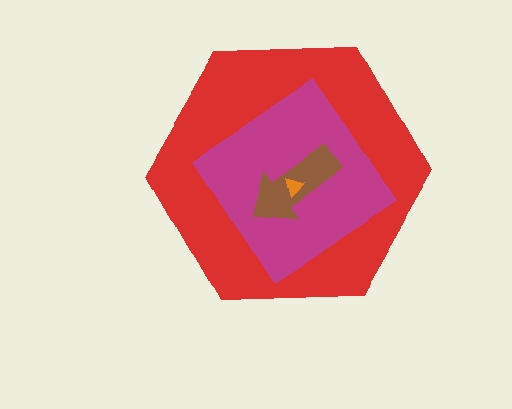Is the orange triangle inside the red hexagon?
Yes.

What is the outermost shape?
The red hexagon.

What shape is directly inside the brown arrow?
The orange triangle.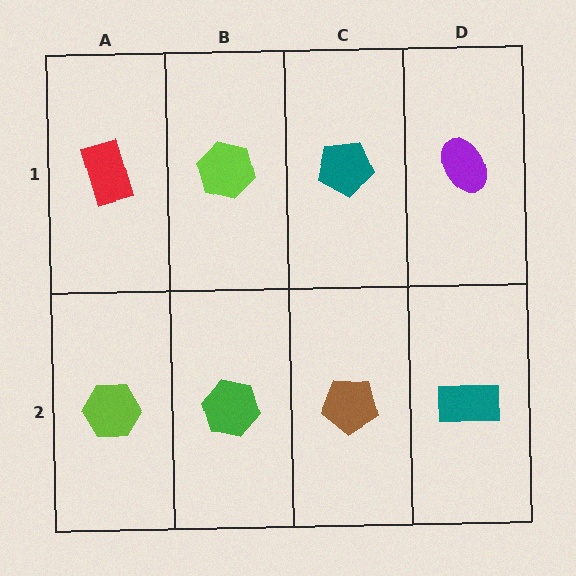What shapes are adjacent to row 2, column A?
A red rectangle (row 1, column A), a green hexagon (row 2, column B).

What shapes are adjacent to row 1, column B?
A green hexagon (row 2, column B), a red rectangle (row 1, column A), a teal pentagon (row 1, column C).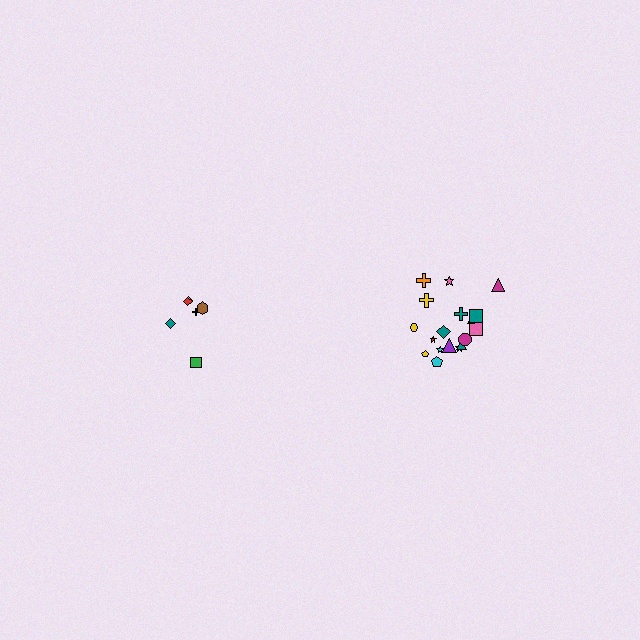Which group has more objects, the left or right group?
The right group.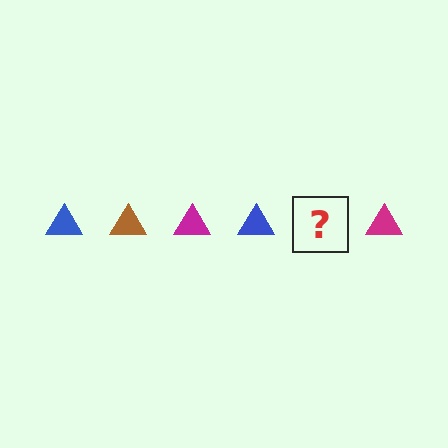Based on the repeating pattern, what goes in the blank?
The blank should be a brown triangle.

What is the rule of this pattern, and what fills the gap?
The rule is that the pattern cycles through blue, brown, magenta triangles. The gap should be filled with a brown triangle.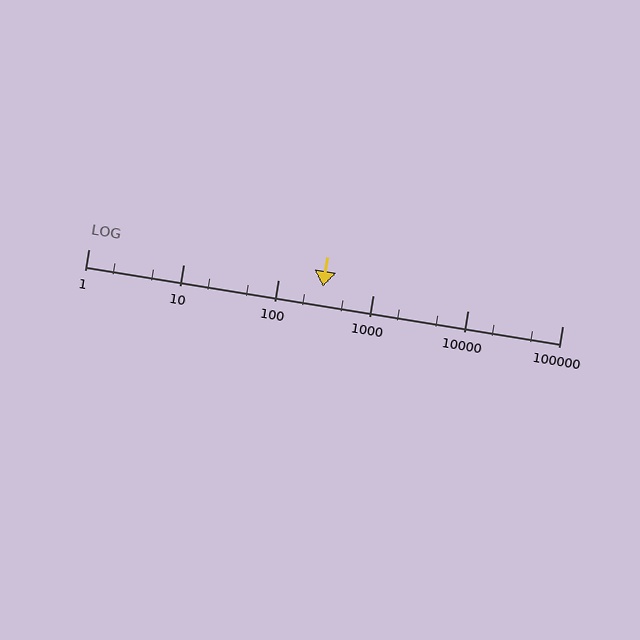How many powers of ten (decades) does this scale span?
The scale spans 5 decades, from 1 to 100000.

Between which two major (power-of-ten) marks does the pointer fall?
The pointer is between 100 and 1000.